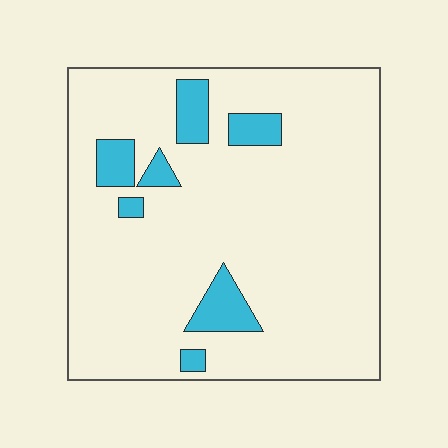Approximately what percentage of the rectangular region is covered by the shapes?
Approximately 10%.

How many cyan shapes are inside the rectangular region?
7.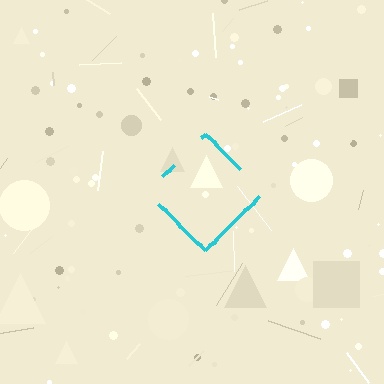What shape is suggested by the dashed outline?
The dashed outline suggests a diamond.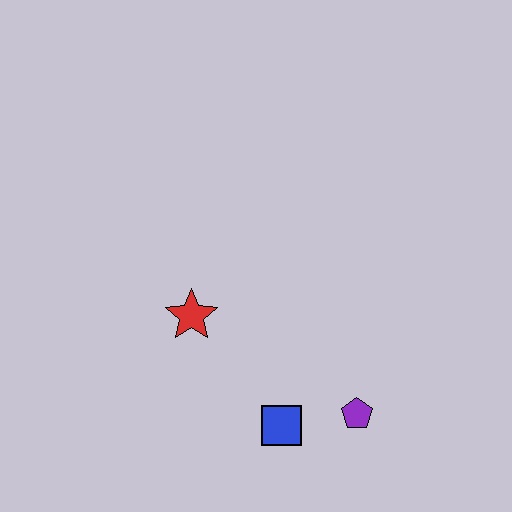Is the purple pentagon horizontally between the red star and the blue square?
No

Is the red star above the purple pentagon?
Yes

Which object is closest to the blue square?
The purple pentagon is closest to the blue square.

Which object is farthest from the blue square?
The red star is farthest from the blue square.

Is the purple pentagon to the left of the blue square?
No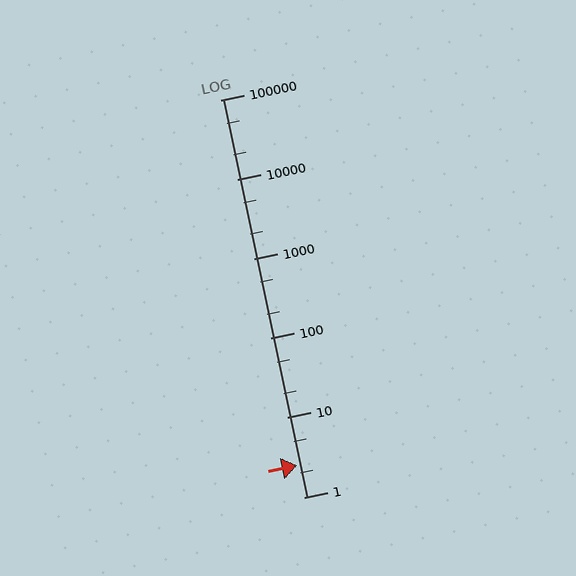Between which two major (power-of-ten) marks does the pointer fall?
The pointer is between 1 and 10.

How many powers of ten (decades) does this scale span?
The scale spans 5 decades, from 1 to 100000.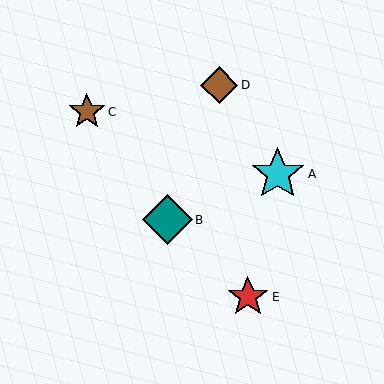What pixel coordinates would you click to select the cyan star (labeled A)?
Click at (278, 174) to select the cyan star A.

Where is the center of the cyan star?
The center of the cyan star is at (278, 174).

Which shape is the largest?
The cyan star (labeled A) is the largest.